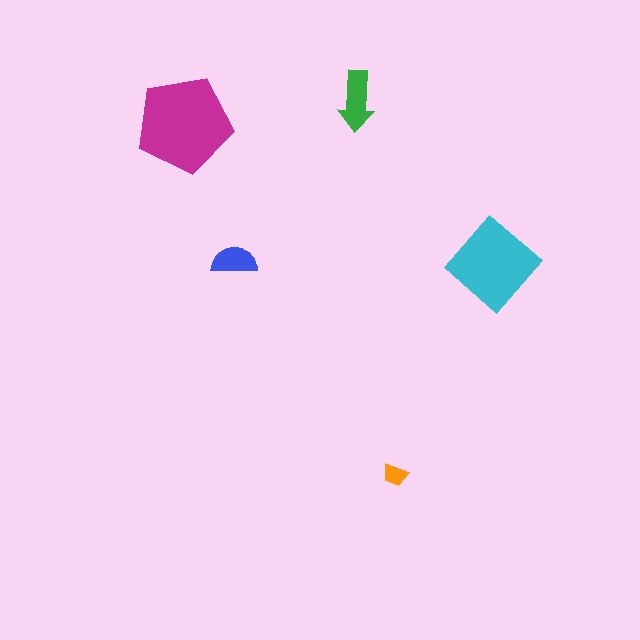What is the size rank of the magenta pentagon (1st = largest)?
1st.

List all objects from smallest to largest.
The orange trapezoid, the blue semicircle, the green arrow, the cyan diamond, the magenta pentagon.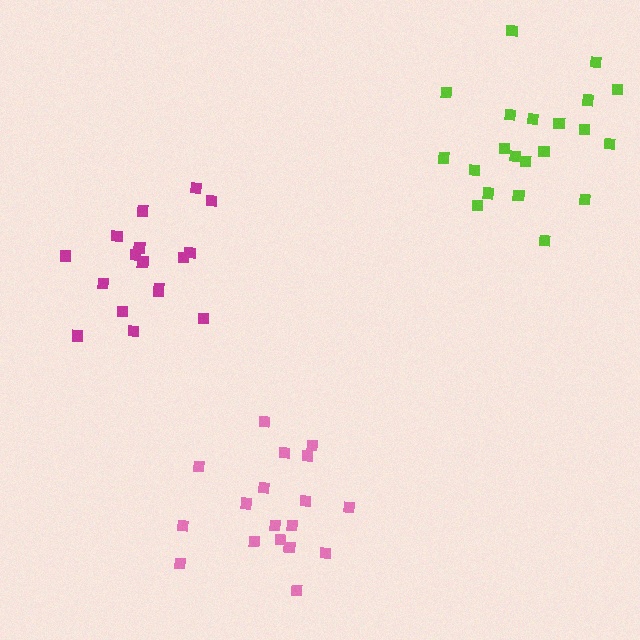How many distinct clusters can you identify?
There are 3 distinct clusters.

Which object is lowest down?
The pink cluster is bottommost.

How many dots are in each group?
Group 1: 20 dots, Group 2: 17 dots, Group 3: 21 dots (58 total).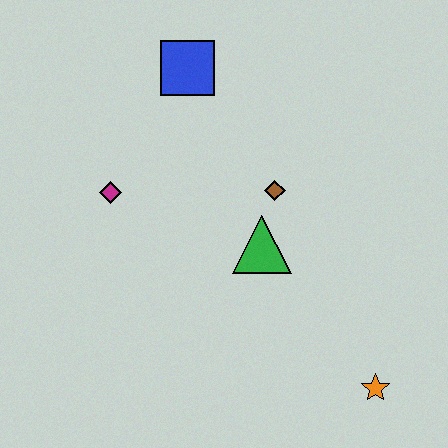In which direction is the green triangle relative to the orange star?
The green triangle is above the orange star.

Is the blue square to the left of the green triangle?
Yes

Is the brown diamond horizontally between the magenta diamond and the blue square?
No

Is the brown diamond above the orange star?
Yes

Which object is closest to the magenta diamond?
The blue square is closest to the magenta diamond.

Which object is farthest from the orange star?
The blue square is farthest from the orange star.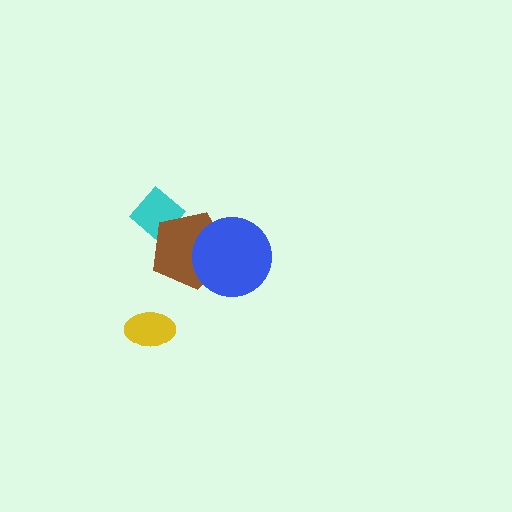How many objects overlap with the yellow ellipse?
0 objects overlap with the yellow ellipse.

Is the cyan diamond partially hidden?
Yes, it is partially covered by another shape.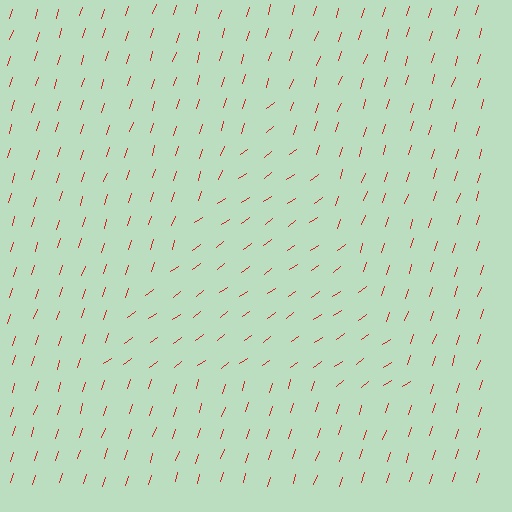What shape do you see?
I see a triangle.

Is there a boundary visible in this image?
Yes, there is a texture boundary formed by a change in line orientation.